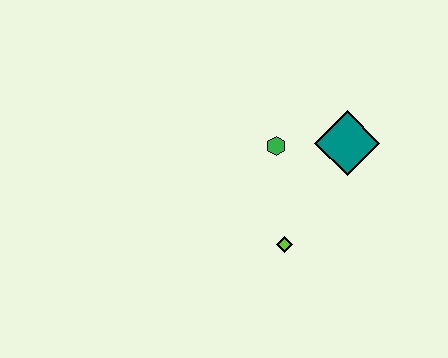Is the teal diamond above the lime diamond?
Yes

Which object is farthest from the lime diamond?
The teal diamond is farthest from the lime diamond.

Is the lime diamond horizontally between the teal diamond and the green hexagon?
Yes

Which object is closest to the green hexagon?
The teal diamond is closest to the green hexagon.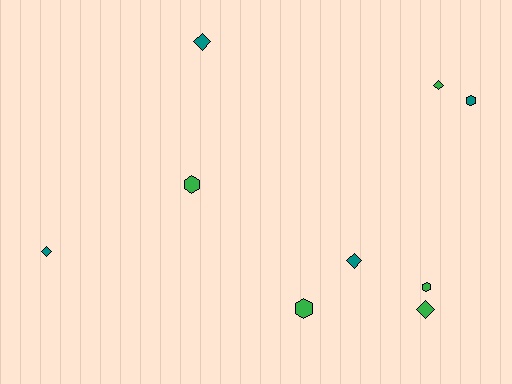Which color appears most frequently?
Green, with 5 objects.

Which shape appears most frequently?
Diamond, with 5 objects.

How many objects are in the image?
There are 9 objects.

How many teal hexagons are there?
There is 1 teal hexagon.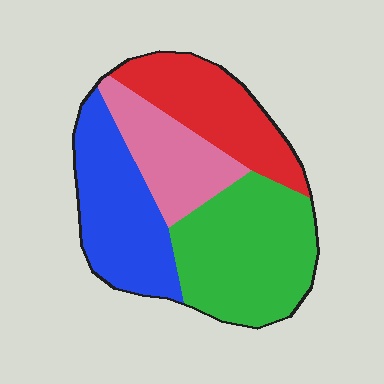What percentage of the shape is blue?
Blue takes up about one quarter (1/4) of the shape.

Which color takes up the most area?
Green, at roughly 35%.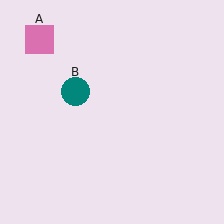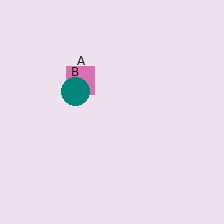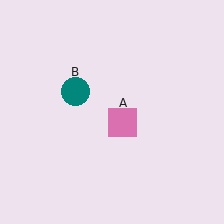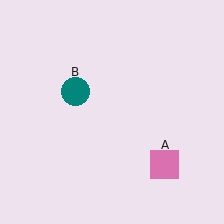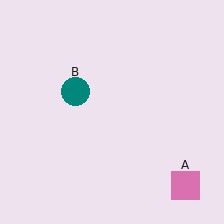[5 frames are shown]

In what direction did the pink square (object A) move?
The pink square (object A) moved down and to the right.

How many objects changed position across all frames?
1 object changed position: pink square (object A).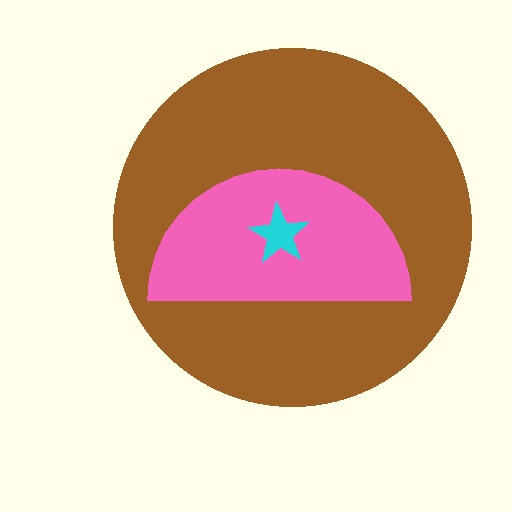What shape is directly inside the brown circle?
The pink semicircle.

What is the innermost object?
The cyan star.